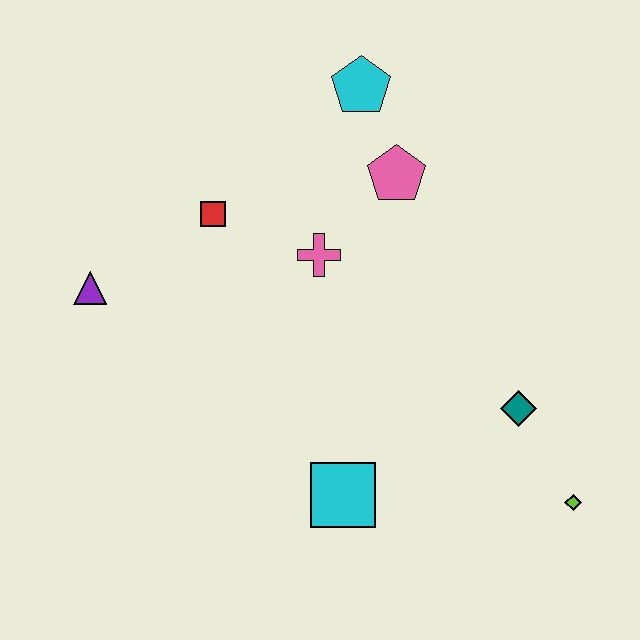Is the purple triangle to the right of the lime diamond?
No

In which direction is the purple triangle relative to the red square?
The purple triangle is to the left of the red square.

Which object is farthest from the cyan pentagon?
The lime diamond is farthest from the cyan pentagon.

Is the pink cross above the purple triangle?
Yes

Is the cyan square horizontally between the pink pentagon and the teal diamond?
No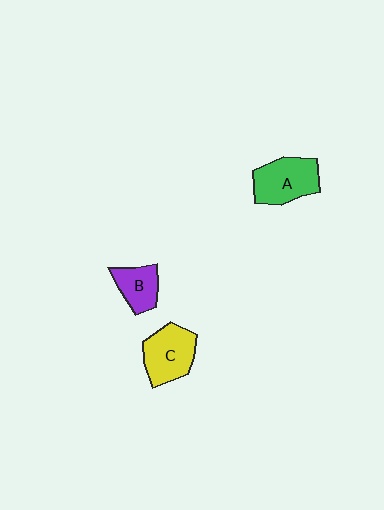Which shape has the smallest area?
Shape B (purple).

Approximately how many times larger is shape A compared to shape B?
Approximately 1.6 times.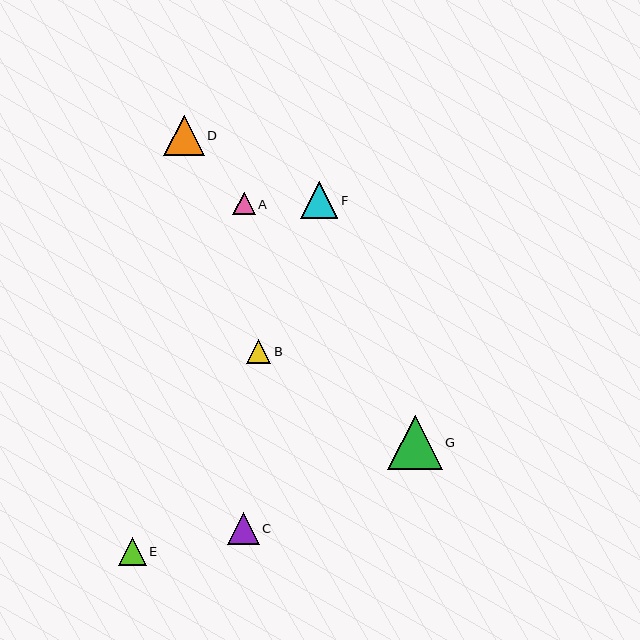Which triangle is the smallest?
Triangle A is the smallest with a size of approximately 22 pixels.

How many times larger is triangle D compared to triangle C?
Triangle D is approximately 1.3 times the size of triangle C.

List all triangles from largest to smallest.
From largest to smallest: G, D, F, C, E, B, A.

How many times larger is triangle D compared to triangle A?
Triangle D is approximately 1.8 times the size of triangle A.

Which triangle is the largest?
Triangle G is the largest with a size of approximately 54 pixels.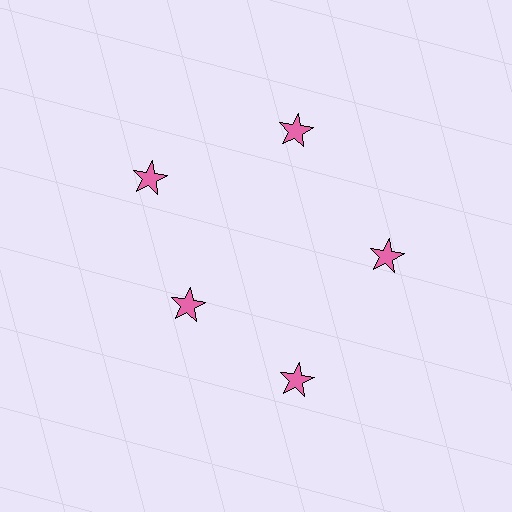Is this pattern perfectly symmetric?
No. The 5 pink stars are arranged in a ring, but one element near the 8 o'clock position is pulled inward toward the center, breaking the 5-fold rotational symmetry.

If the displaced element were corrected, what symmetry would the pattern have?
It would have 5-fold rotational symmetry — the pattern would map onto itself every 72 degrees.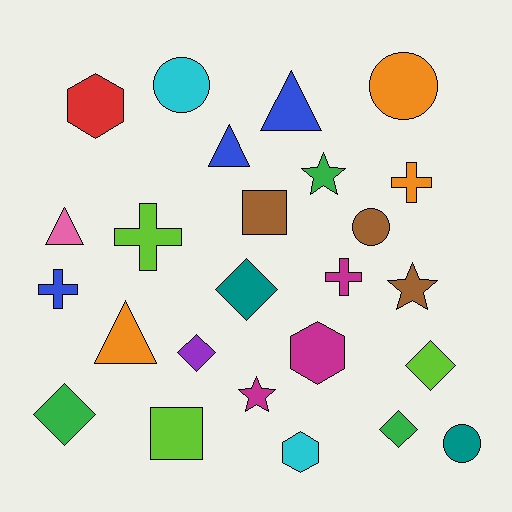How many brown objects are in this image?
There are 3 brown objects.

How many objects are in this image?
There are 25 objects.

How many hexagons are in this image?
There are 3 hexagons.